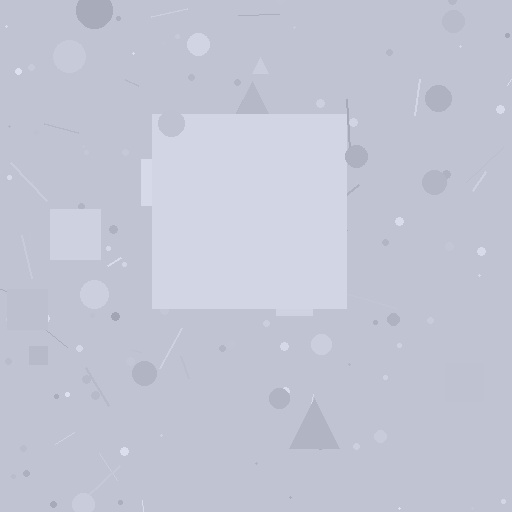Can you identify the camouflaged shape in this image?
The camouflaged shape is a square.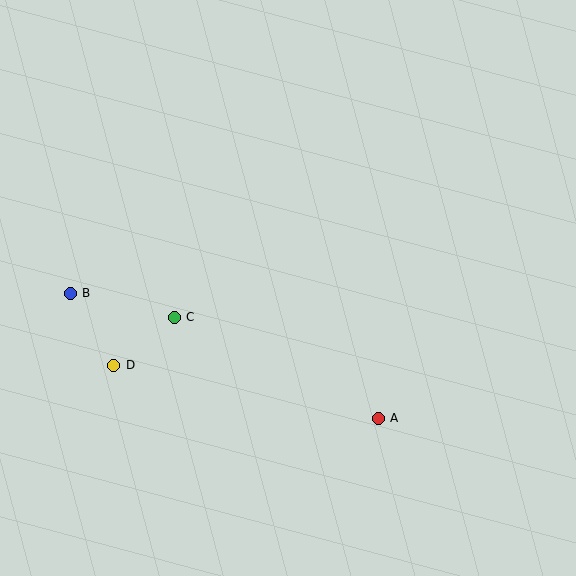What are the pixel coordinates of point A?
Point A is at (378, 418).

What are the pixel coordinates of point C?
Point C is at (174, 317).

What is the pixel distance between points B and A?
The distance between B and A is 333 pixels.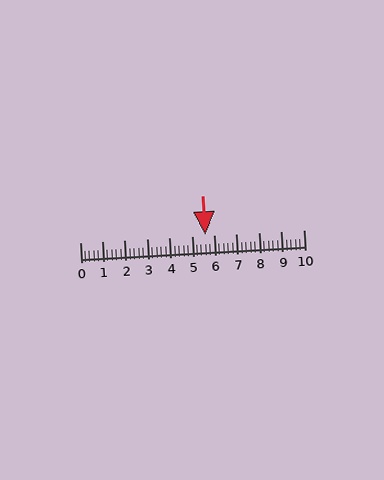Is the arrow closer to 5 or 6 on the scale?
The arrow is closer to 6.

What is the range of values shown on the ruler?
The ruler shows values from 0 to 10.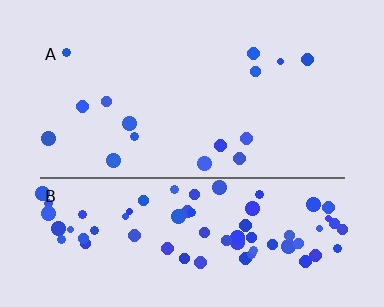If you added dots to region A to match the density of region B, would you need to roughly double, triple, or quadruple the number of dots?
Approximately quadruple.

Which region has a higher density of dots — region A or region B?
B (the bottom).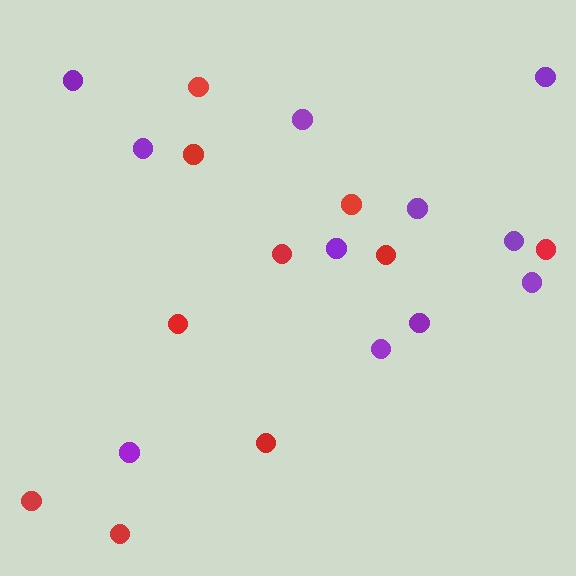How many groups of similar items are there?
There are 2 groups: one group of red circles (10) and one group of purple circles (11).